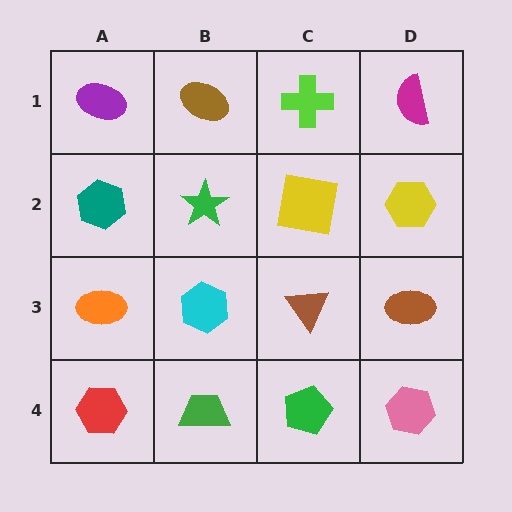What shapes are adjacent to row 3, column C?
A yellow square (row 2, column C), a green pentagon (row 4, column C), a cyan hexagon (row 3, column B), a brown ellipse (row 3, column D).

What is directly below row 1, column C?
A yellow square.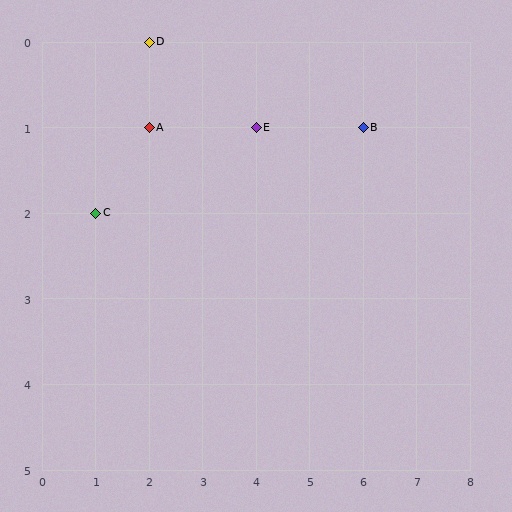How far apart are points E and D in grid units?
Points E and D are 2 columns and 1 row apart (about 2.2 grid units diagonally).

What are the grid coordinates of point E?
Point E is at grid coordinates (4, 1).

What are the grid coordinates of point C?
Point C is at grid coordinates (1, 2).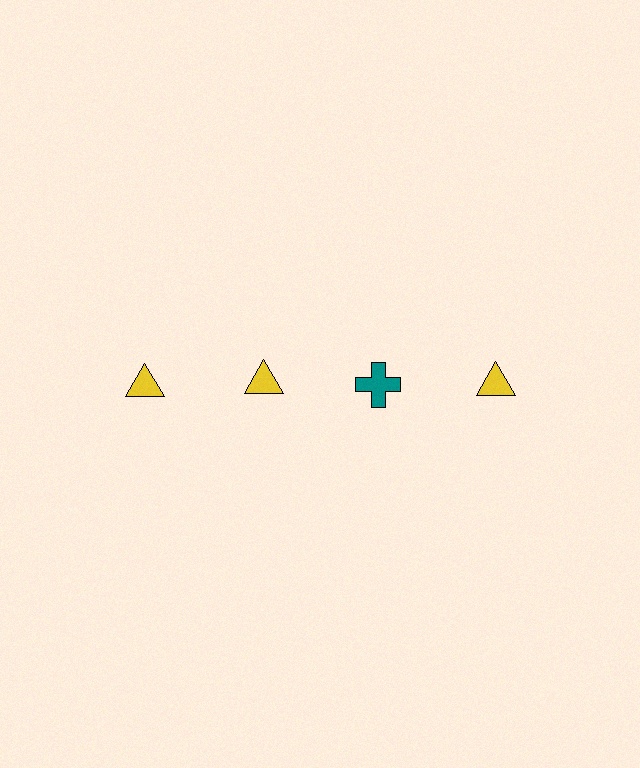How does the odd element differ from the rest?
It differs in both color (teal instead of yellow) and shape (cross instead of triangle).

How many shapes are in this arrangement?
There are 4 shapes arranged in a grid pattern.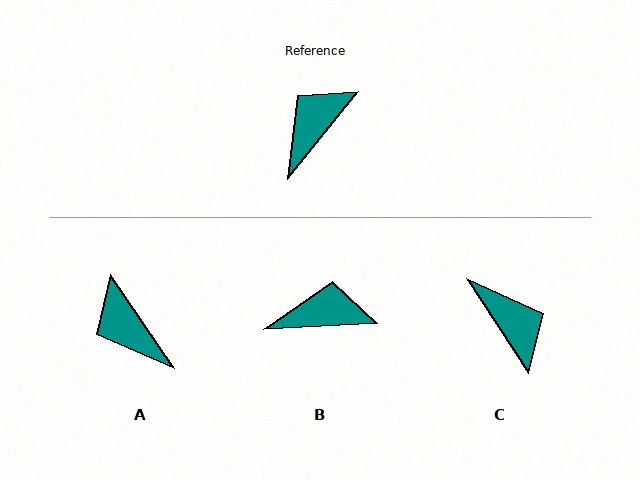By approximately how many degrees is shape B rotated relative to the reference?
Approximately 48 degrees clockwise.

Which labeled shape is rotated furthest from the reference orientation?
C, about 107 degrees away.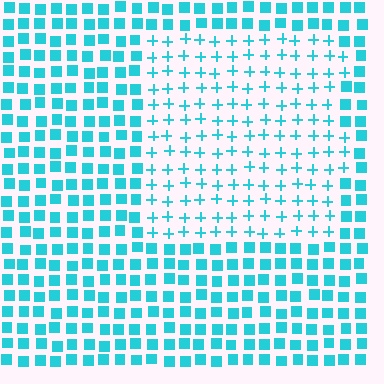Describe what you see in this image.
The image is filled with small cyan elements arranged in a uniform grid. A rectangle-shaped region contains plus signs, while the surrounding area contains squares. The boundary is defined purely by the change in element shape.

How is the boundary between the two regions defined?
The boundary is defined by a change in element shape: plus signs inside vs. squares outside. All elements share the same color and spacing.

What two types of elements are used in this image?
The image uses plus signs inside the rectangle region and squares outside it.